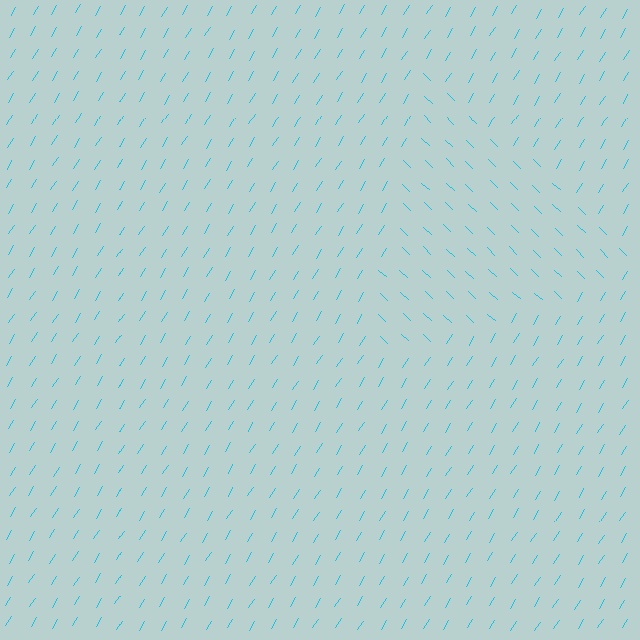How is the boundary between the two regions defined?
The boundary is defined purely by a change in line orientation (approximately 78 degrees difference). All lines are the same color and thickness.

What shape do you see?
I see a triangle.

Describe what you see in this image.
The image is filled with small cyan line segments. A triangle region in the image has lines oriented differently from the surrounding lines, creating a visible texture boundary.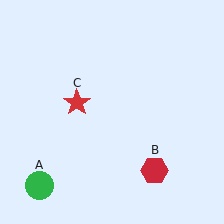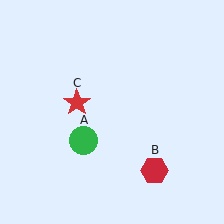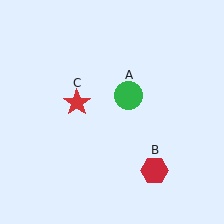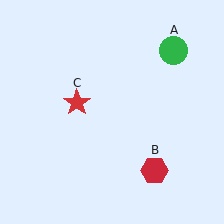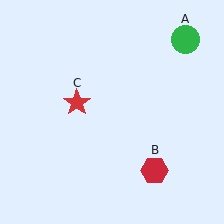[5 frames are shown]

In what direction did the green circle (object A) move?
The green circle (object A) moved up and to the right.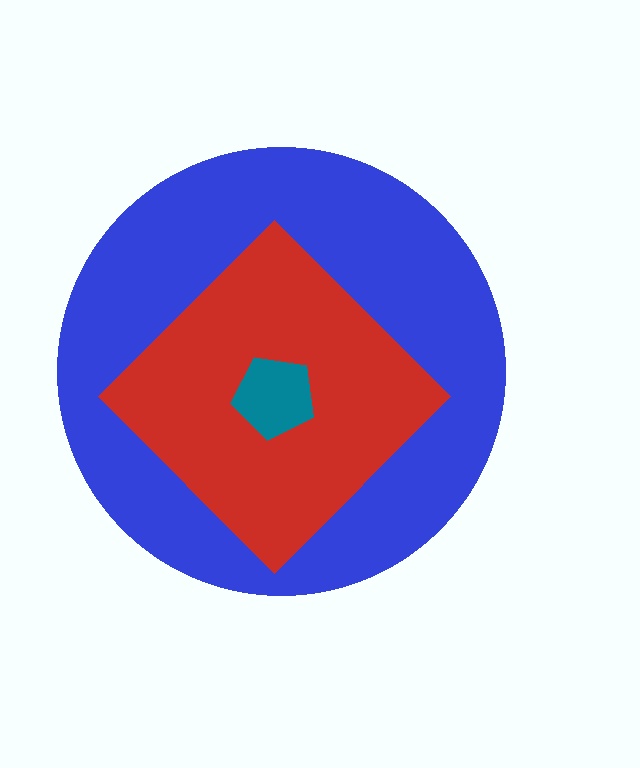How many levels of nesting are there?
3.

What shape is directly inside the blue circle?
The red diamond.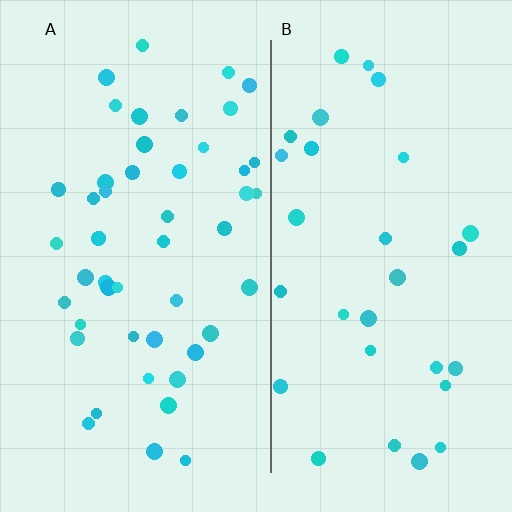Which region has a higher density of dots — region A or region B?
A (the left).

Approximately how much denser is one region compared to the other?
Approximately 1.6× — region A over region B.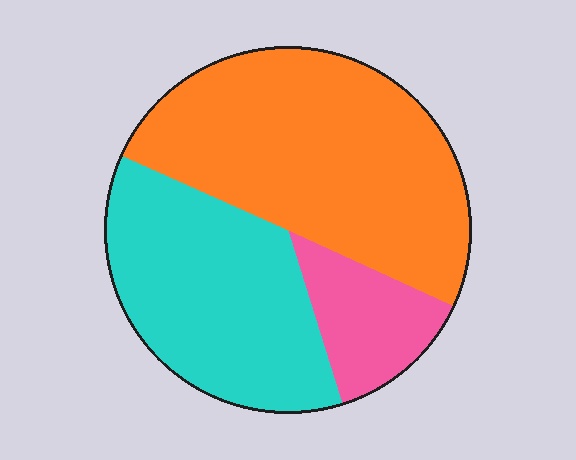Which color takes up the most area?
Orange, at roughly 50%.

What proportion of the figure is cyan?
Cyan covers around 35% of the figure.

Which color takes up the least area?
Pink, at roughly 15%.